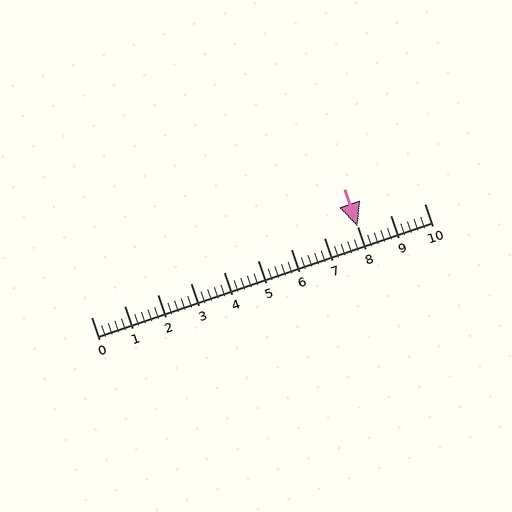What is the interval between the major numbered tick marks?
The major tick marks are spaced 1 units apart.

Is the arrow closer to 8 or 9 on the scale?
The arrow is closer to 8.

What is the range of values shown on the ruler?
The ruler shows values from 0 to 10.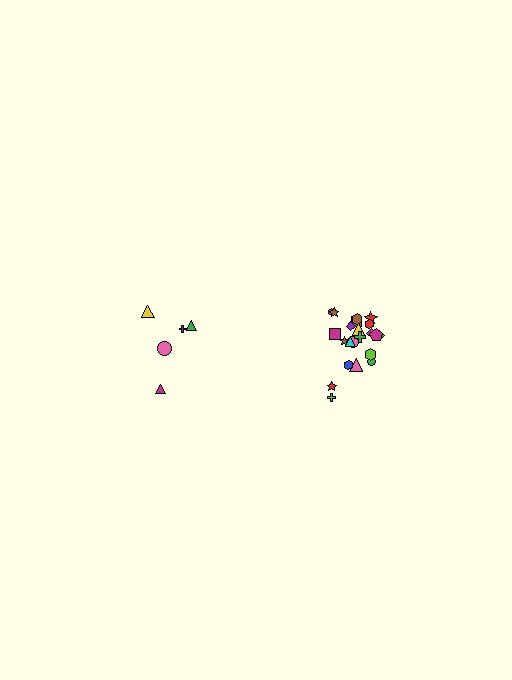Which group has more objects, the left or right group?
The right group.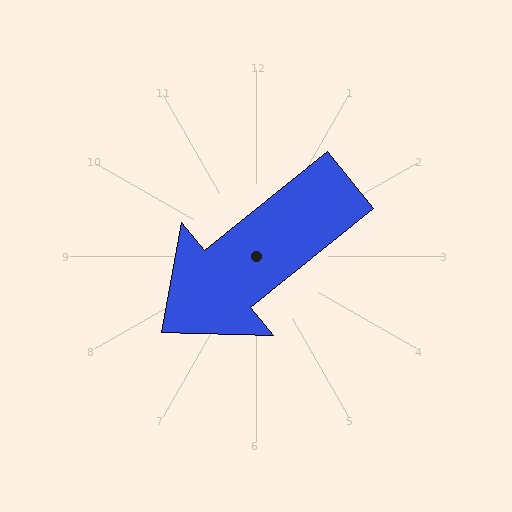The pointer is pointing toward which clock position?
Roughly 8 o'clock.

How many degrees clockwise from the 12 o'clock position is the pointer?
Approximately 231 degrees.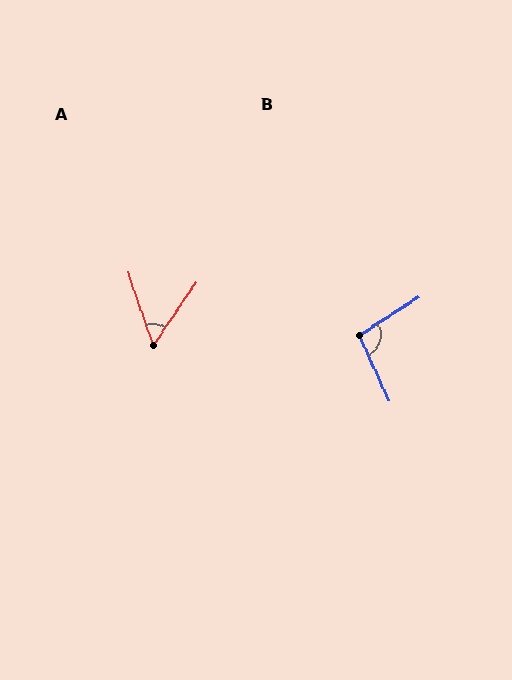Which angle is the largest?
B, at approximately 99 degrees.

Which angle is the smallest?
A, at approximately 53 degrees.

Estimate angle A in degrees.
Approximately 53 degrees.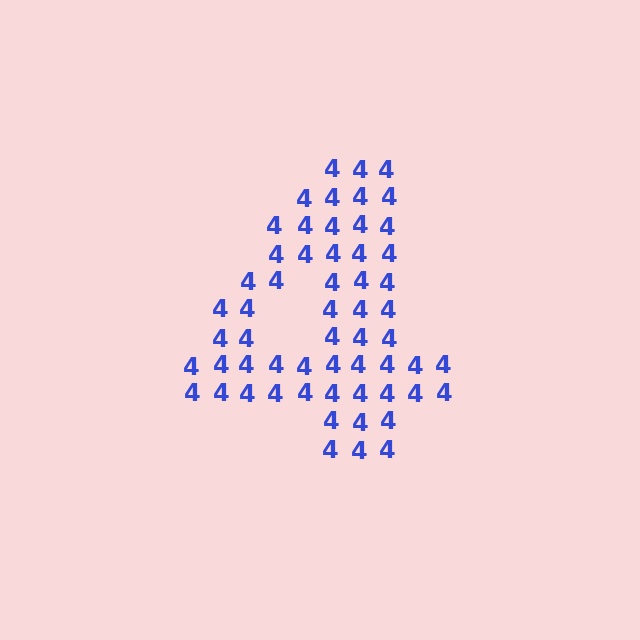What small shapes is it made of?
It is made of small digit 4's.